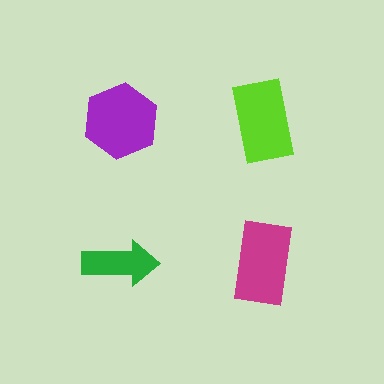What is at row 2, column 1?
A green arrow.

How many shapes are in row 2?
2 shapes.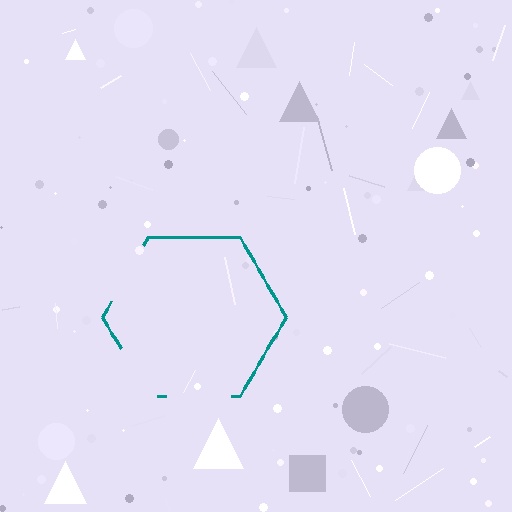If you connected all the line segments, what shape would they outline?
They would outline a hexagon.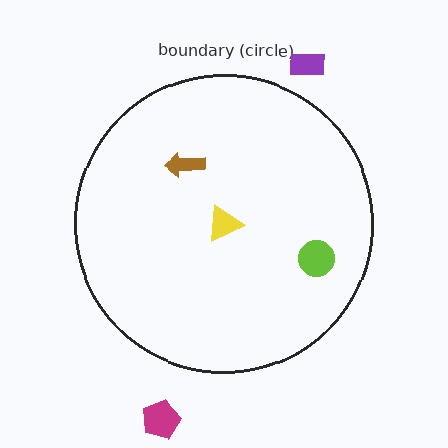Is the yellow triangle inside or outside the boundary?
Inside.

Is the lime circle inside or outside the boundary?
Inside.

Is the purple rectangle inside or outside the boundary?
Outside.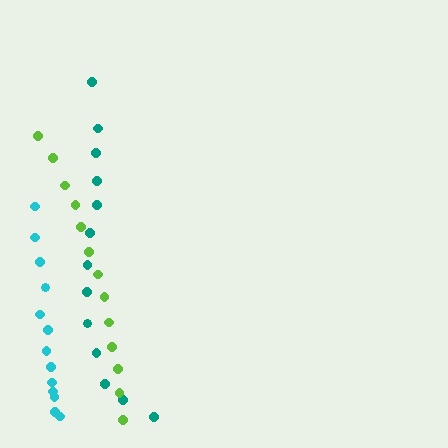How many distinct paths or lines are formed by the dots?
There are 3 distinct paths.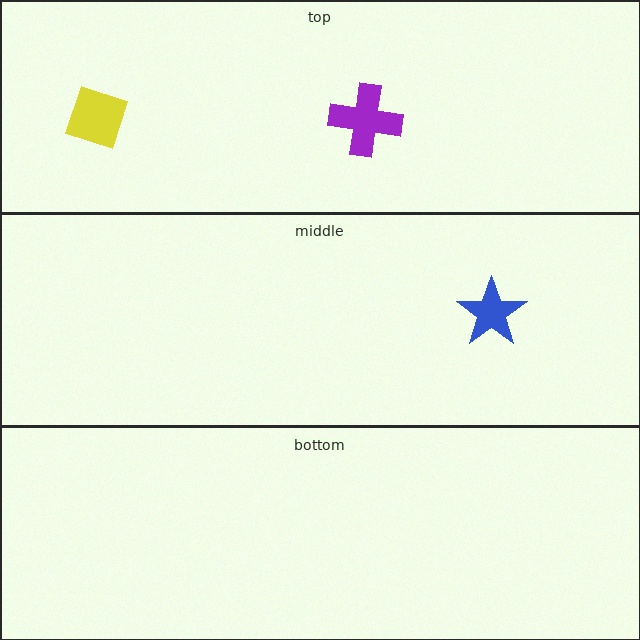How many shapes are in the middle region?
1.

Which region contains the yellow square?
The top region.